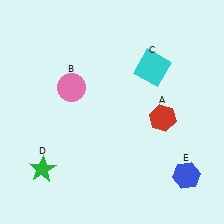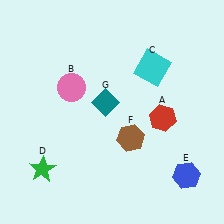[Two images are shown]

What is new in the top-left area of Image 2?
A teal diamond (G) was added in the top-left area of Image 2.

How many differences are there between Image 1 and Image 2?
There are 2 differences between the two images.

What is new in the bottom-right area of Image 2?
A brown hexagon (F) was added in the bottom-right area of Image 2.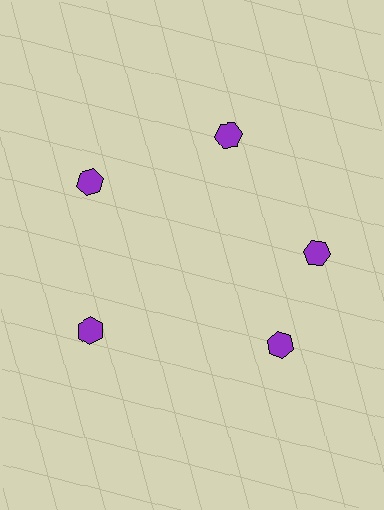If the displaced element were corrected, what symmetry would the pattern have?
It would have 5-fold rotational symmetry — the pattern would map onto itself every 72 degrees.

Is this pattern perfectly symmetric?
No. The 5 purple hexagons are arranged in a ring, but one element near the 5 o'clock position is rotated out of alignment along the ring, breaking the 5-fold rotational symmetry.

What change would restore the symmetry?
The symmetry would be restored by rotating it back into even spacing with its neighbors so that all 5 hexagons sit at equal angles and equal distance from the center.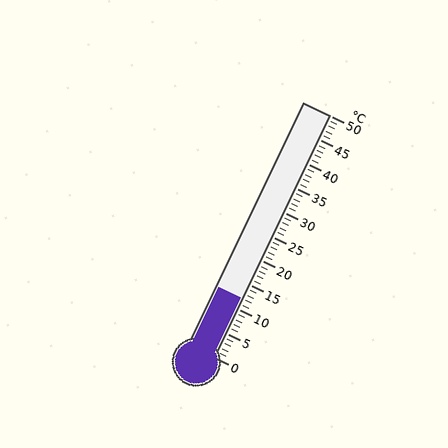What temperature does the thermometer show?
The thermometer shows approximately 12°C.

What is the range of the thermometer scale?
The thermometer scale ranges from 0°C to 50°C.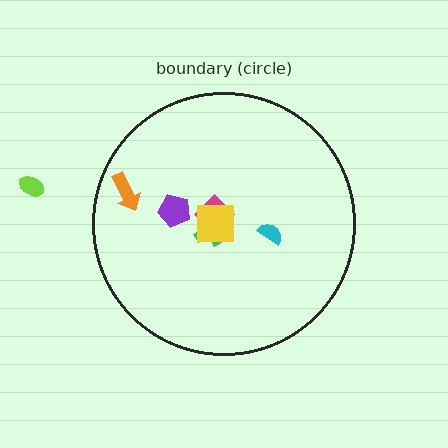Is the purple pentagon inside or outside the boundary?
Inside.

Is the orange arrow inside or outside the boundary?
Inside.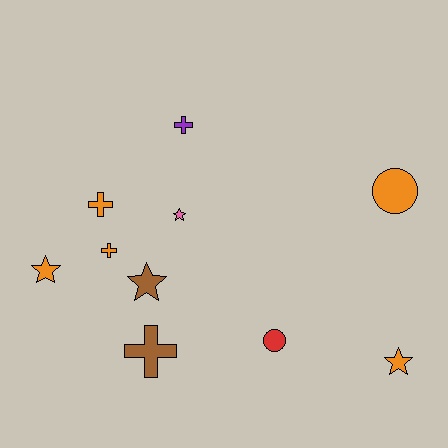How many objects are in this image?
There are 10 objects.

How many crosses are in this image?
There are 4 crosses.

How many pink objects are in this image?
There is 1 pink object.